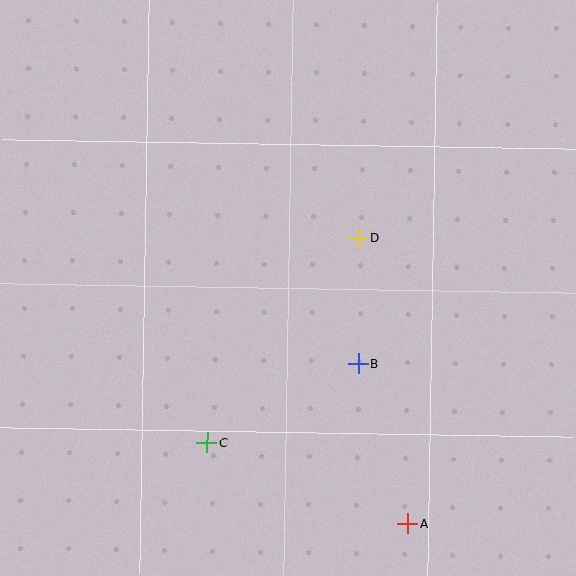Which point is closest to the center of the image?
Point D at (358, 238) is closest to the center.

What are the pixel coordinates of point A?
Point A is at (408, 524).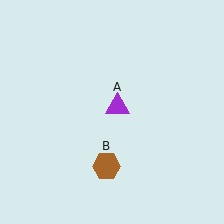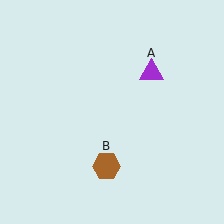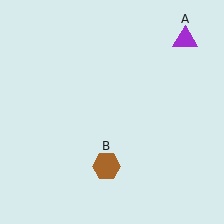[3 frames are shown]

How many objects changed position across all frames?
1 object changed position: purple triangle (object A).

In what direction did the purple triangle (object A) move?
The purple triangle (object A) moved up and to the right.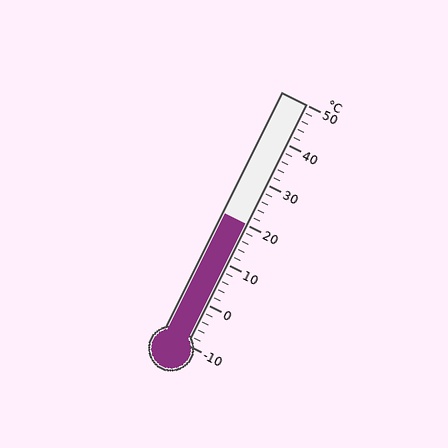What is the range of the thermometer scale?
The thermometer scale ranges from -10°C to 50°C.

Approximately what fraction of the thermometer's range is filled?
The thermometer is filled to approximately 50% of its range.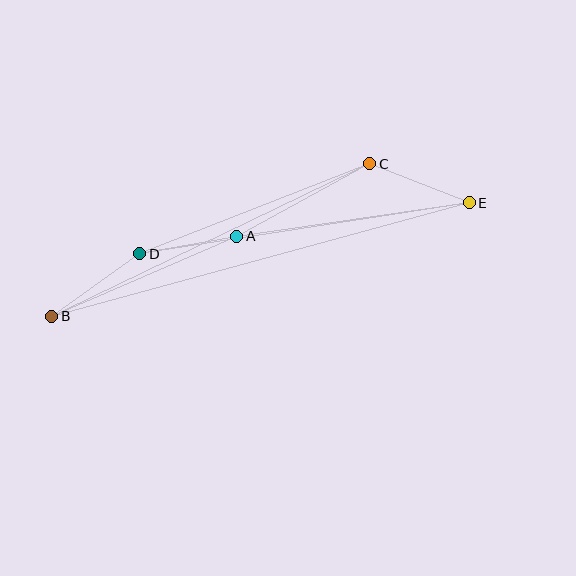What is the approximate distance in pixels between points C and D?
The distance between C and D is approximately 247 pixels.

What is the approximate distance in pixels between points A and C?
The distance between A and C is approximately 152 pixels.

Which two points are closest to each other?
Points A and D are closest to each other.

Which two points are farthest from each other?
Points B and E are farthest from each other.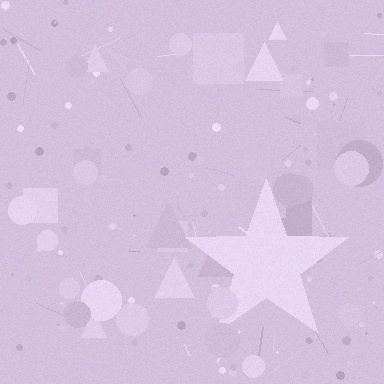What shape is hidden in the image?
A star is hidden in the image.